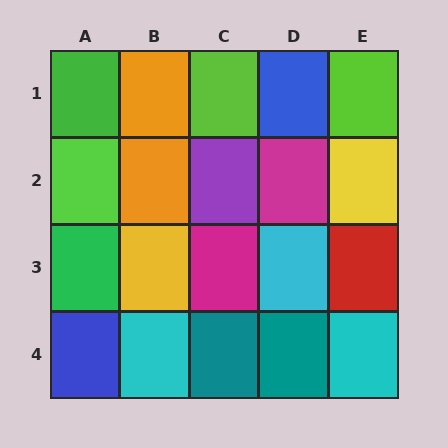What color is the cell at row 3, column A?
Green.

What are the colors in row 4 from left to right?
Blue, cyan, teal, teal, cyan.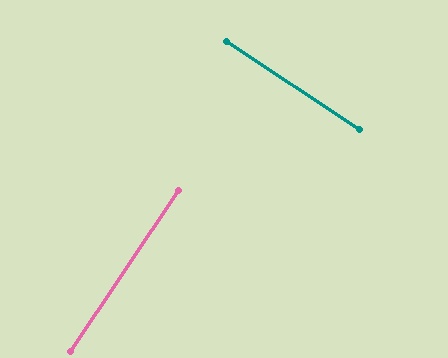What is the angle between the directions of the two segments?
Approximately 89 degrees.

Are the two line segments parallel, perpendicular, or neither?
Perpendicular — they meet at approximately 89°.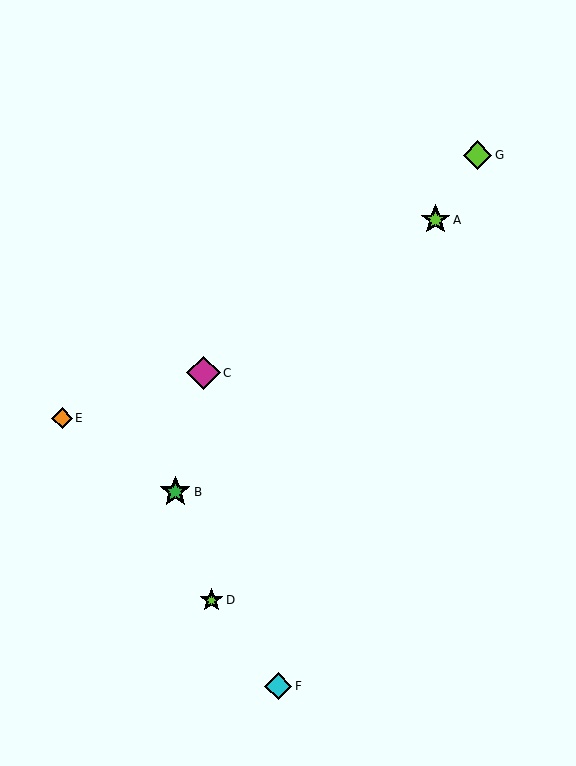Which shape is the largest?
The magenta diamond (labeled C) is the largest.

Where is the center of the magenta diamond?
The center of the magenta diamond is at (204, 373).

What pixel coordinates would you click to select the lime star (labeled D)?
Click at (211, 600) to select the lime star D.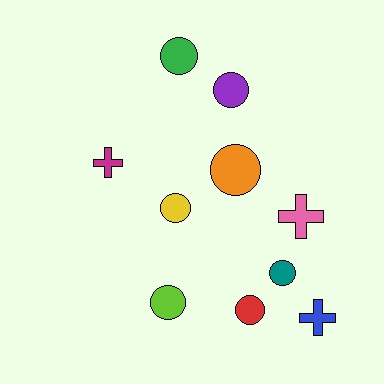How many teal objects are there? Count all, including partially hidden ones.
There is 1 teal object.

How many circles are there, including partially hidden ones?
There are 7 circles.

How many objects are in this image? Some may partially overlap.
There are 10 objects.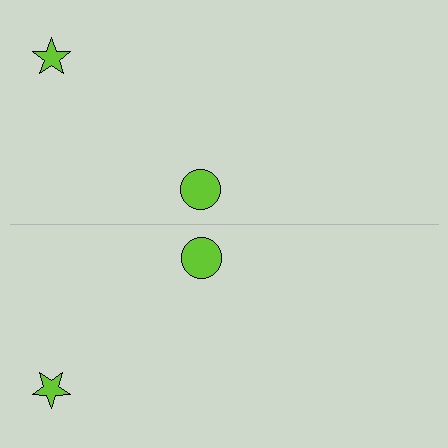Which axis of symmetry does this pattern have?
The pattern has a horizontal axis of symmetry running through the center of the image.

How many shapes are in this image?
There are 4 shapes in this image.